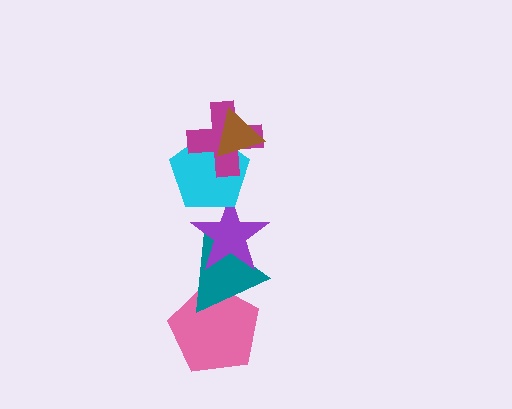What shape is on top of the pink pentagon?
The teal triangle is on top of the pink pentagon.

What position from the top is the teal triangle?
The teal triangle is 5th from the top.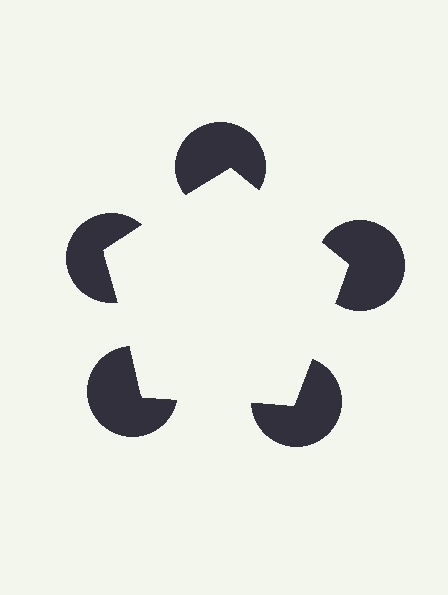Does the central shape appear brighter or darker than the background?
It typically appears slightly brighter than the background, even though no actual brightness change is drawn.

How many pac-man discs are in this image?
There are 5 — one at each vertex of the illusory pentagon.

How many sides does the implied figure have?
5 sides.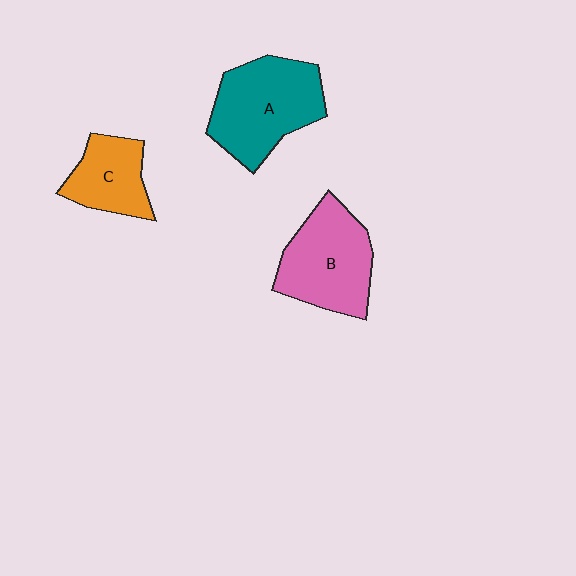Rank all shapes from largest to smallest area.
From largest to smallest: A (teal), B (pink), C (orange).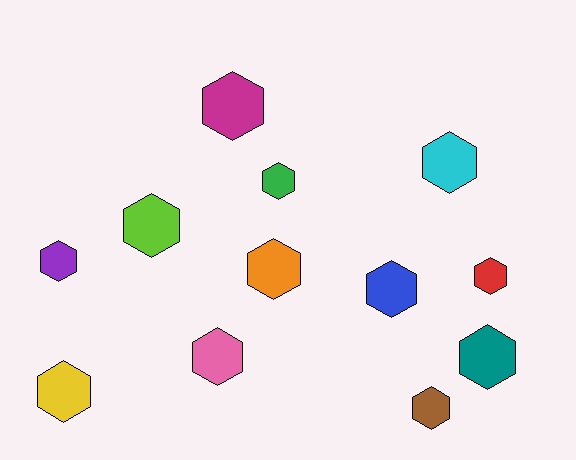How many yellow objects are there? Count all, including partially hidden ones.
There is 1 yellow object.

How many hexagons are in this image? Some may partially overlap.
There are 12 hexagons.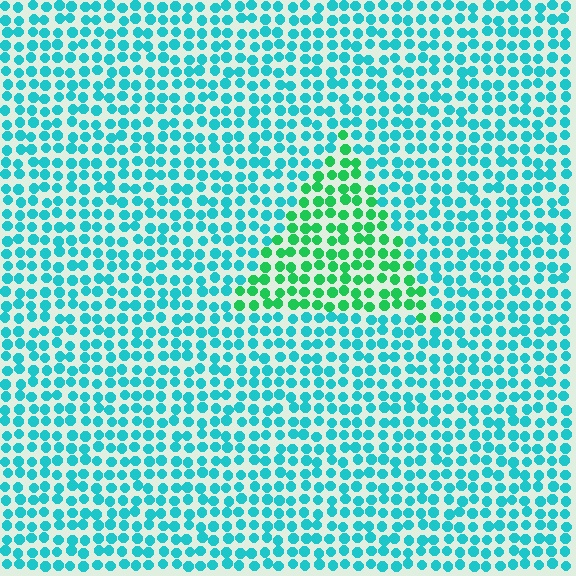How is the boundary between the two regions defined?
The boundary is defined purely by a slight shift in hue (about 42 degrees). Spacing, size, and orientation are identical on both sides.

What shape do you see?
I see a triangle.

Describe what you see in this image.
The image is filled with small cyan elements in a uniform arrangement. A triangle-shaped region is visible where the elements are tinted to a slightly different hue, forming a subtle color boundary.